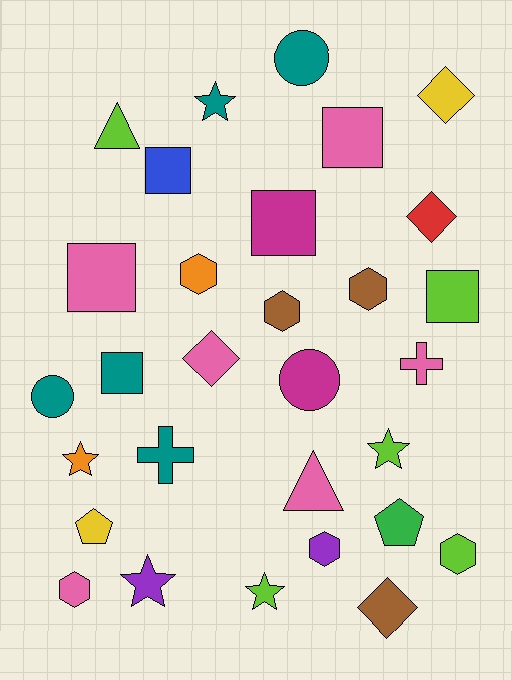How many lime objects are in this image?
There are 5 lime objects.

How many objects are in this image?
There are 30 objects.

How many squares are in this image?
There are 6 squares.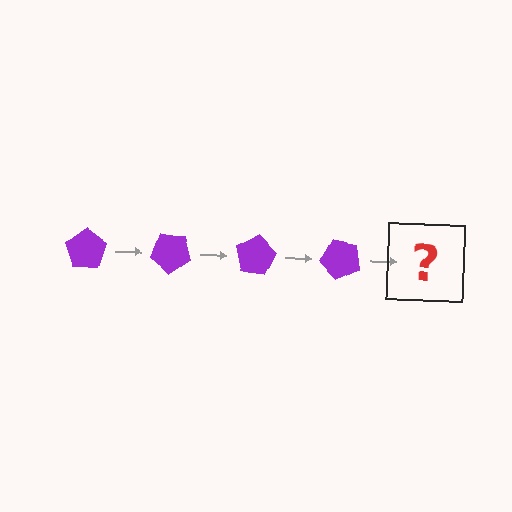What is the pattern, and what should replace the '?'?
The pattern is that the pentagon rotates 40 degrees each step. The '?' should be a purple pentagon rotated 160 degrees.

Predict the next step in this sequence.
The next step is a purple pentagon rotated 160 degrees.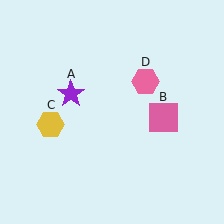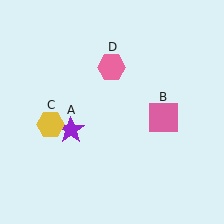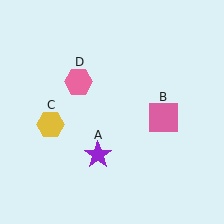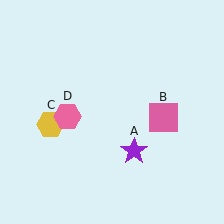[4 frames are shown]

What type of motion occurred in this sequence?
The purple star (object A), pink hexagon (object D) rotated counterclockwise around the center of the scene.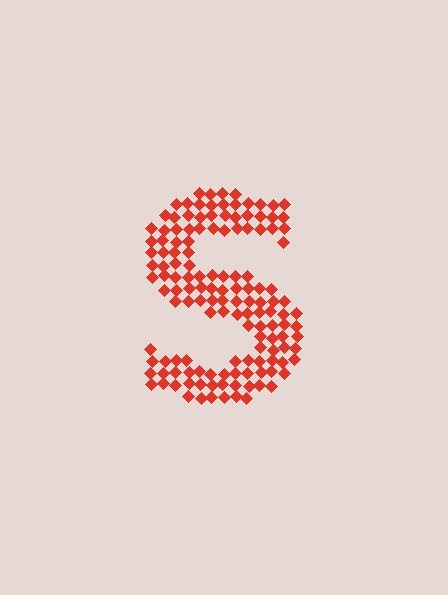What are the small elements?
The small elements are diamonds.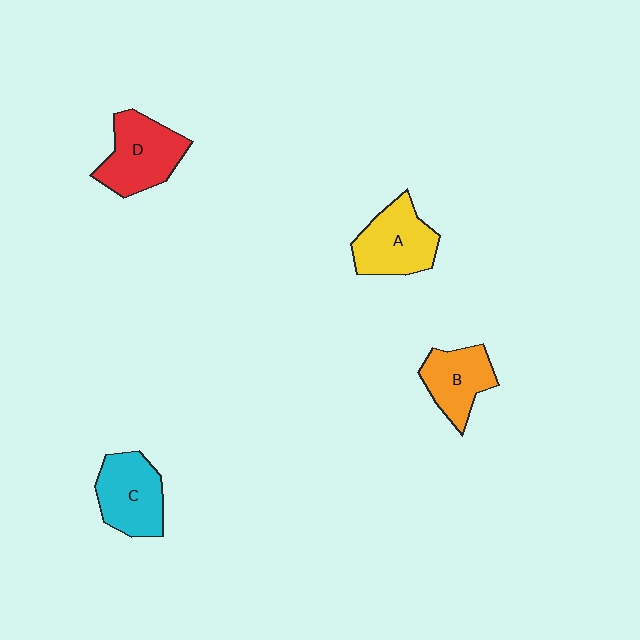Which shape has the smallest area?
Shape B (orange).